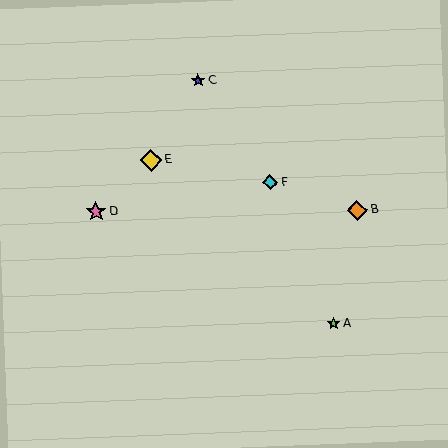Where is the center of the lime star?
The center of the lime star is at (334, 324).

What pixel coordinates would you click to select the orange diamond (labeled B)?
Click at (357, 210) to select the orange diamond B.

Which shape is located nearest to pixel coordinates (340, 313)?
The lime star (labeled A) at (334, 324) is nearest to that location.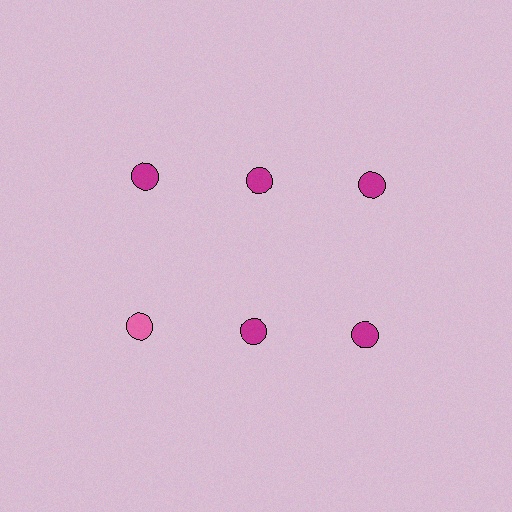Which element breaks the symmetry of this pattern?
The pink circle in the second row, leftmost column breaks the symmetry. All other shapes are magenta circles.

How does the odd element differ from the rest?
It has a different color: pink instead of magenta.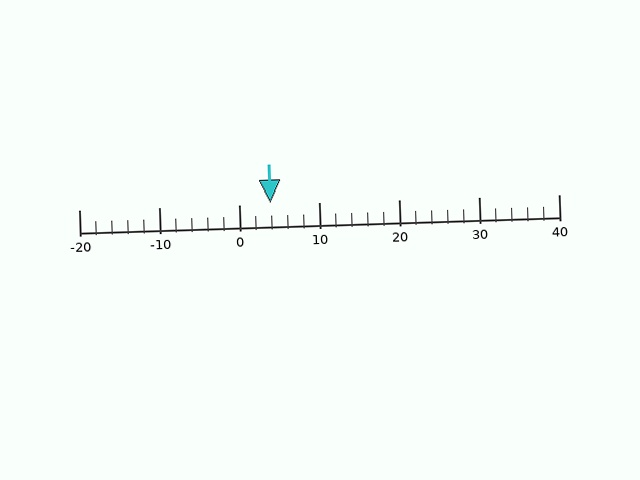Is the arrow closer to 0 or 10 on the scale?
The arrow is closer to 0.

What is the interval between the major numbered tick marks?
The major tick marks are spaced 10 units apart.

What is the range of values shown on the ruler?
The ruler shows values from -20 to 40.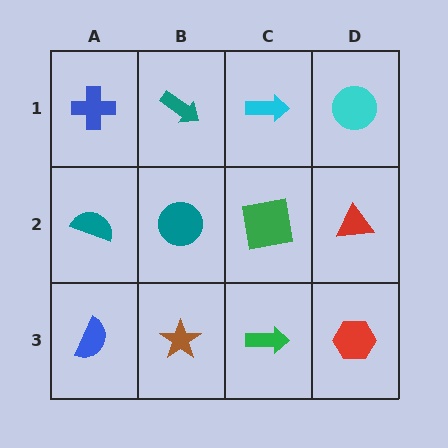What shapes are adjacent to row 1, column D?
A red triangle (row 2, column D), a cyan arrow (row 1, column C).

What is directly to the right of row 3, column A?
A brown star.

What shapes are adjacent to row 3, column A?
A teal semicircle (row 2, column A), a brown star (row 3, column B).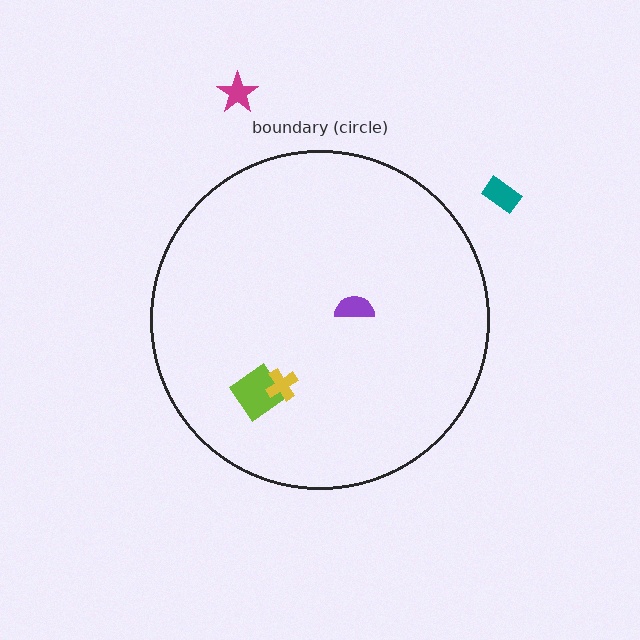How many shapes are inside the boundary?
3 inside, 2 outside.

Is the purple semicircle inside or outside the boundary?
Inside.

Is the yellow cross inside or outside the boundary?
Inside.